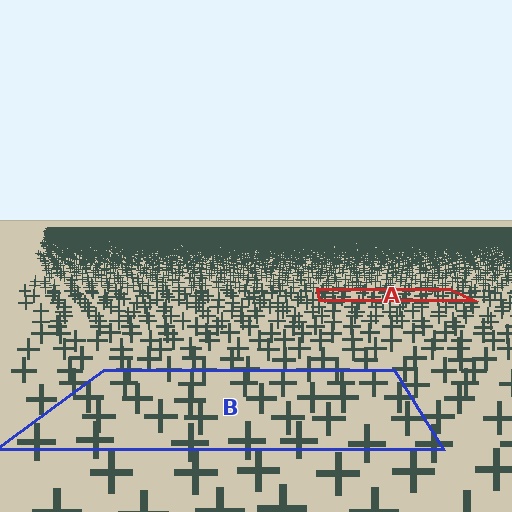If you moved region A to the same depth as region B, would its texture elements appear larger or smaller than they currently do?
They would appear larger. At a closer depth, the same texture elements are projected at a bigger on-screen size.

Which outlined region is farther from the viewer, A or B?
Region A is farther from the viewer — the texture elements inside it appear smaller and more densely packed.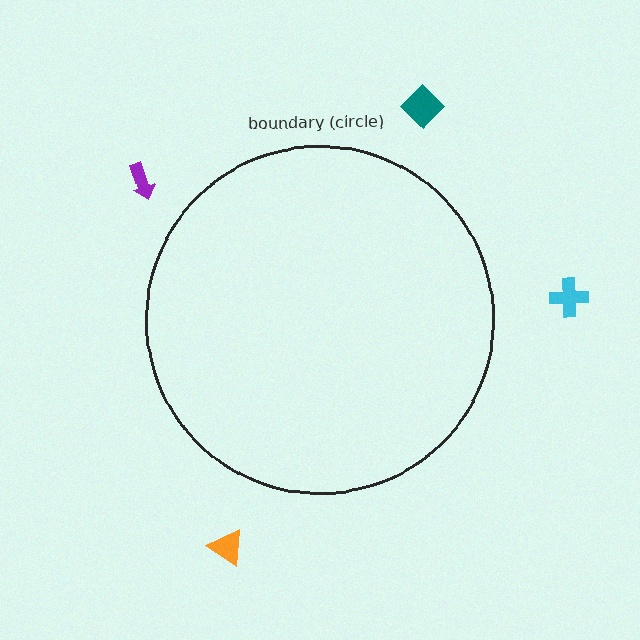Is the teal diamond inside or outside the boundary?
Outside.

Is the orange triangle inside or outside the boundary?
Outside.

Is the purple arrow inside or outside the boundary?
Outside.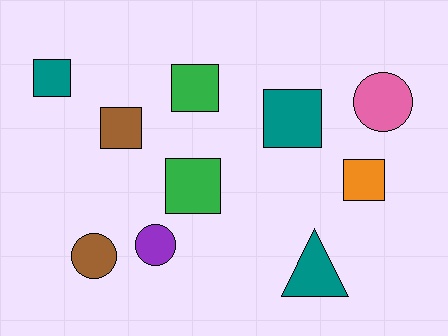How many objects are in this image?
There are 10 objects.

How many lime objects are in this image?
There are no lime objects.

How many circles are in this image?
There are 3 circles.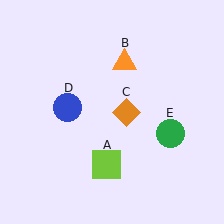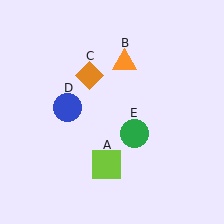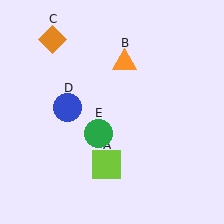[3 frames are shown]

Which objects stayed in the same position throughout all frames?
Lime square (object A) and orange triangle (object B) and blue circle (object D) remained stationary.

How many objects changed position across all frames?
2 objects changed position: orange diamond (object C), green circle (object E).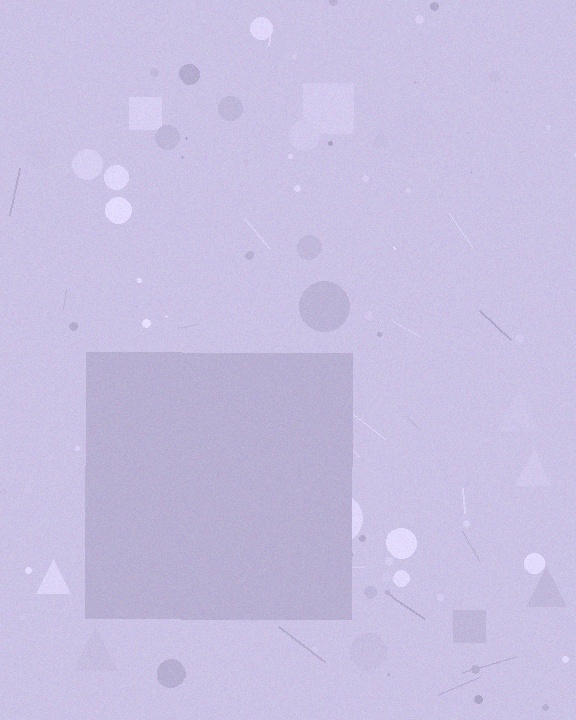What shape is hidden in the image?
A square is hidden in the image.